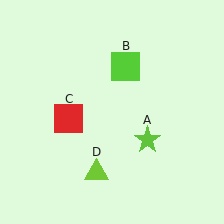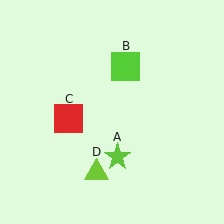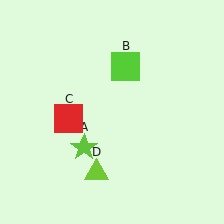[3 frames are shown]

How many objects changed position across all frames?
1 object changed position: lime star (object A).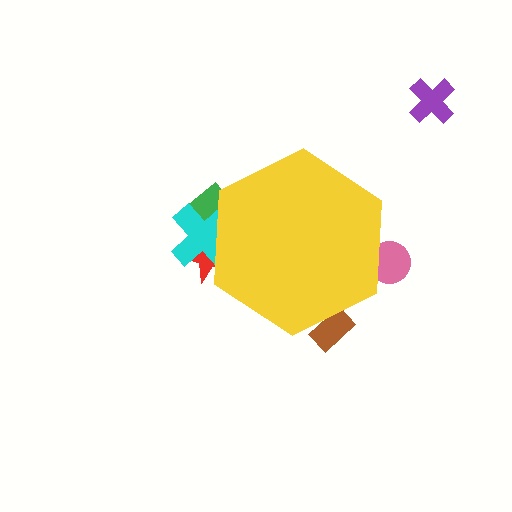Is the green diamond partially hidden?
Yes, the green diamond is partially hidden behind the yellow hexagon.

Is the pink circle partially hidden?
Yes, the pink circle is partially hidden behind the yellow hexagon.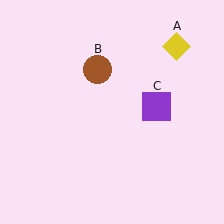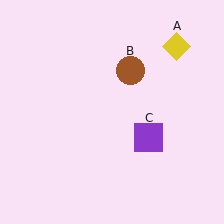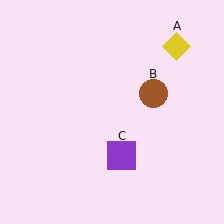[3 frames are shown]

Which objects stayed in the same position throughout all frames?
Yellow diamond (object A) remained stationary.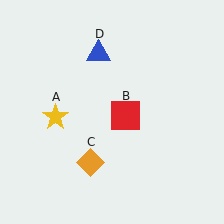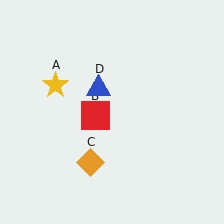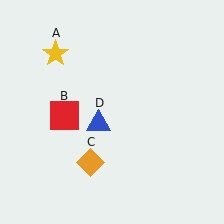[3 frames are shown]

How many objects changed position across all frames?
3 objects changed position: yellow star (object A), red square (object B), blue triangle (object D).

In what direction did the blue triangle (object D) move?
The blue triangle (object D) moved down.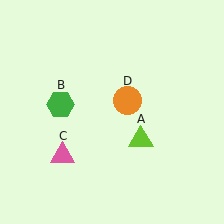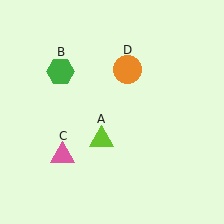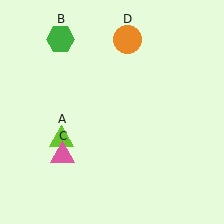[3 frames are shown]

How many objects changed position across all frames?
3 objects changed position: lime triangle (object A), green hexagon (object B), orange circle (object D).